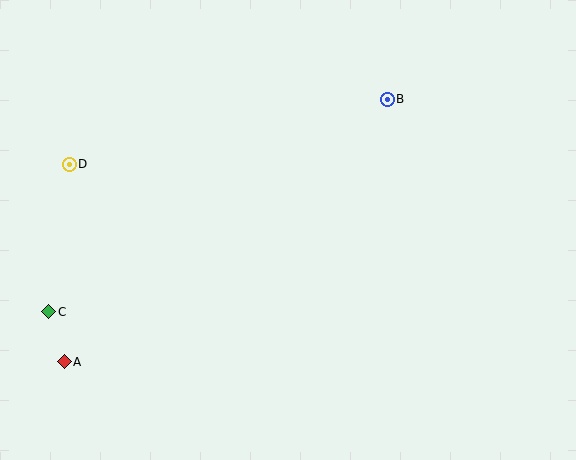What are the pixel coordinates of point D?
Point D is at (69, 164).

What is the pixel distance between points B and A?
The distance between B and A is 417 pixels.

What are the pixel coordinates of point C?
Point C is at (49, 312).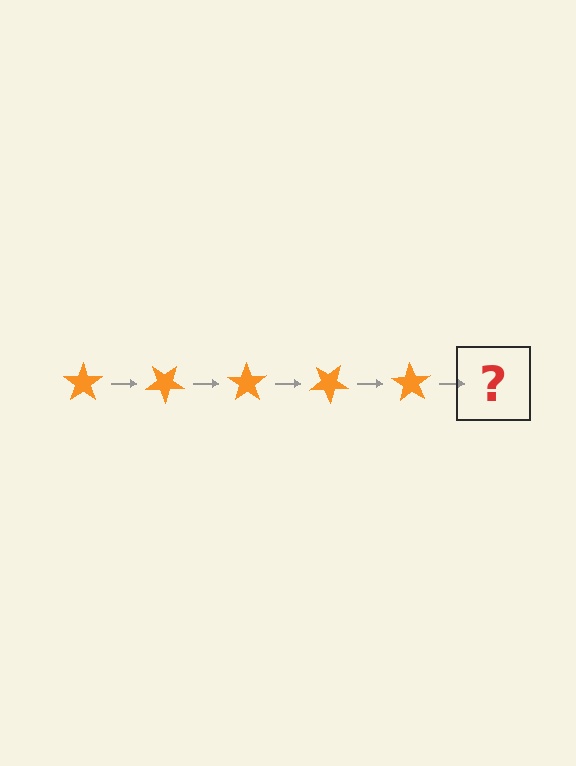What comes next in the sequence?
The next element should be an orange star rotated 175 degrees.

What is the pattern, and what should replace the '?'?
The pattern is that the star rotates 35 degrees each step. The '?' should be an orange star rotated 175 degrees.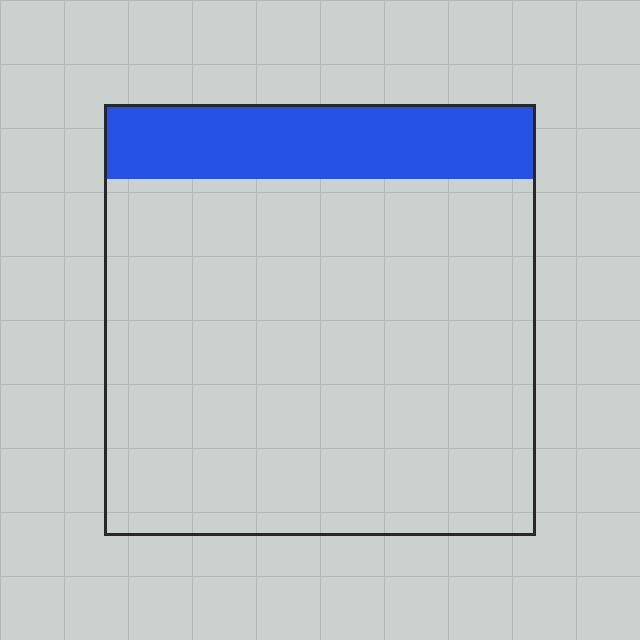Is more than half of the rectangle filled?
No.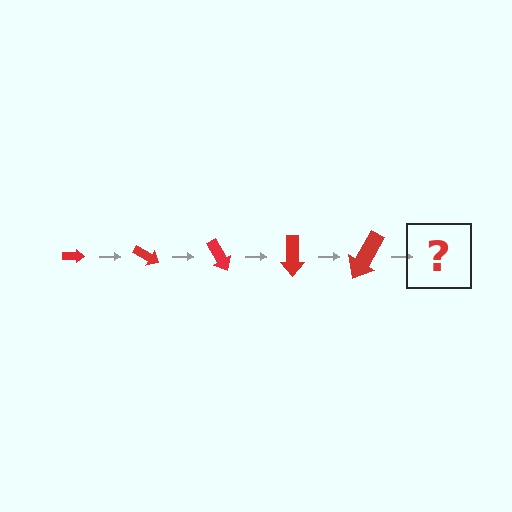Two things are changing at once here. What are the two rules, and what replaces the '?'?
The two rules are that the arrow grows larger each step and it rotates 30 degrees each step. The '?' should be an arrow, larger than the previous one and rotated 150 degrees from the start.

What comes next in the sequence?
The next element should be an arrow, larger than the previous one and rotated 150 degrees from the start.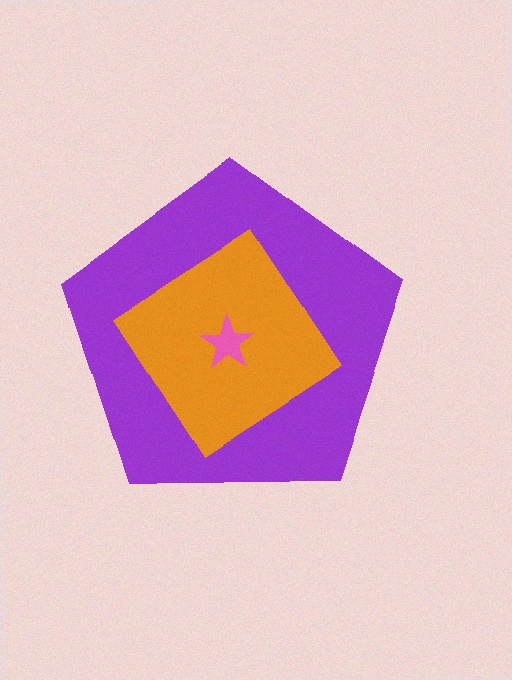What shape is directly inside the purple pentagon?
The orange diamond.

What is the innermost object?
The pink star.